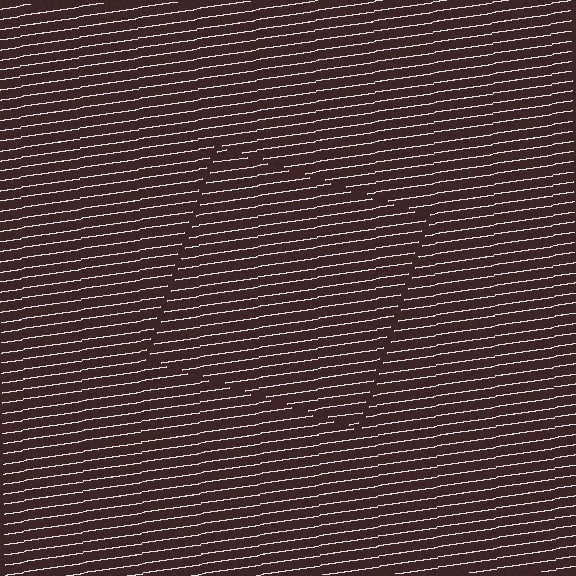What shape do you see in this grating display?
An illusory square. The interior of the shape contains the same grating, shifted by half a period — the contour is defined by the phase discontinuity where line-ends from the inner and outer gratings abut.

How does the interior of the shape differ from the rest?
The interior of the shape contains the same grating, shifted by half a period — the contour is defined by the phase discontinuity where line-ends from the inner and outer gratings abut.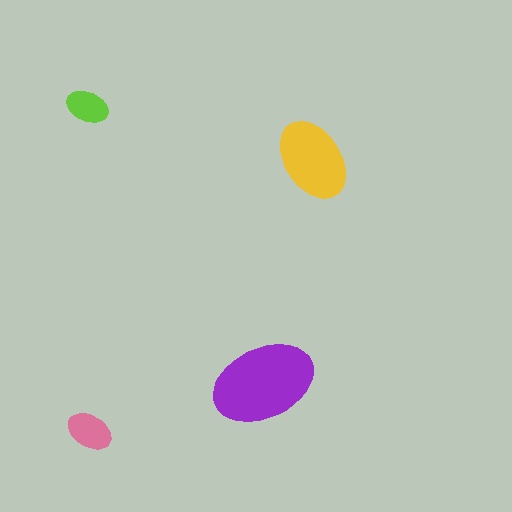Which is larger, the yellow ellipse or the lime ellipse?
The yellow one.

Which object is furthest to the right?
The yellow ellipse is rightmost.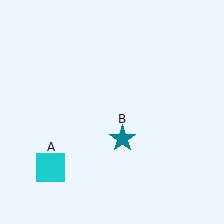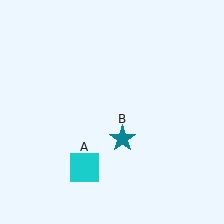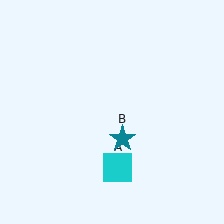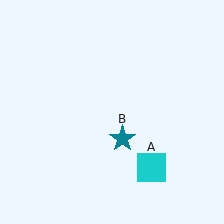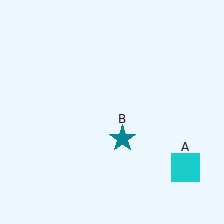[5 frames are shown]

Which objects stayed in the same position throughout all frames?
Teal star (object B) remained stationary.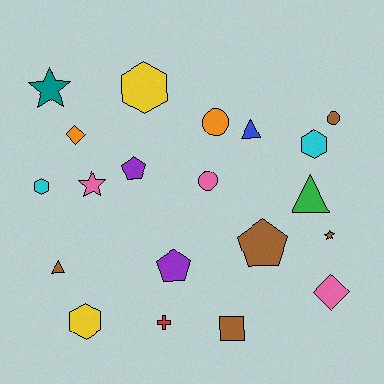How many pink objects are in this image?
There are 3 pink objects.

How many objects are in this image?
There are 20 objects.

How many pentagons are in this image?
There are 3 pentagons.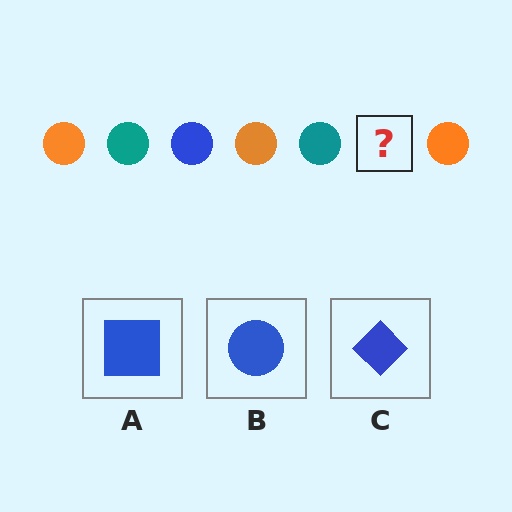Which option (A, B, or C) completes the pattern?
B.